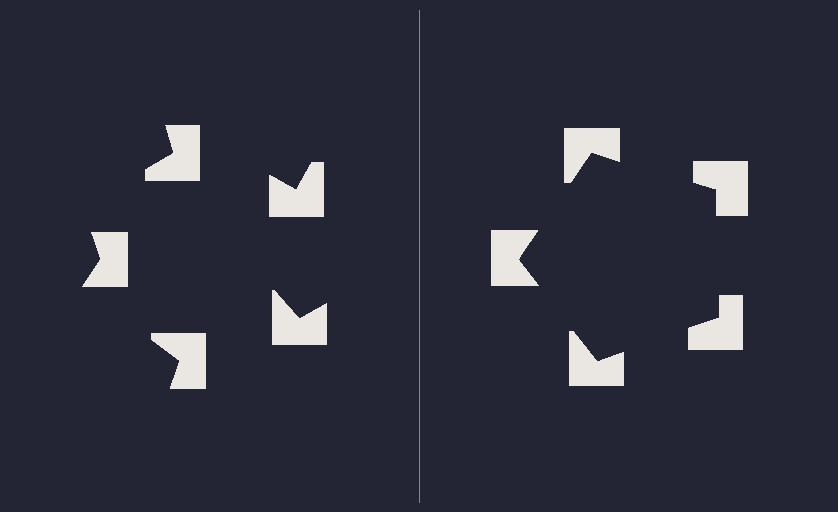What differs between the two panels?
The notched squares are positioned identically on both sides; only the wedge orientations differ. On the right they align to a pentagon; on the left they are misaligned.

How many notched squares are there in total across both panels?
10 — 5 on each side.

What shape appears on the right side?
An illusory pentagon.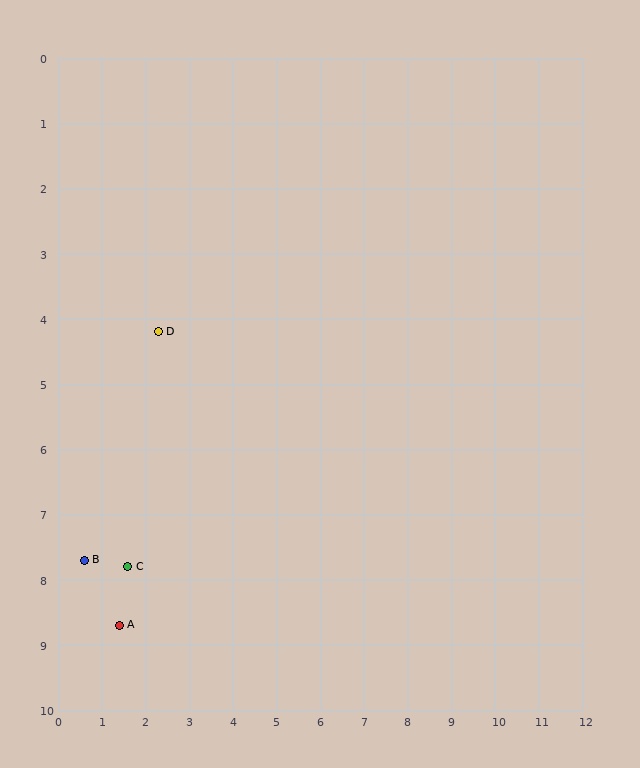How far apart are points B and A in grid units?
Points B and A are about 1.3 grid units apart.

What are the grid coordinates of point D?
Point D is at approximately (2.3, 4.2).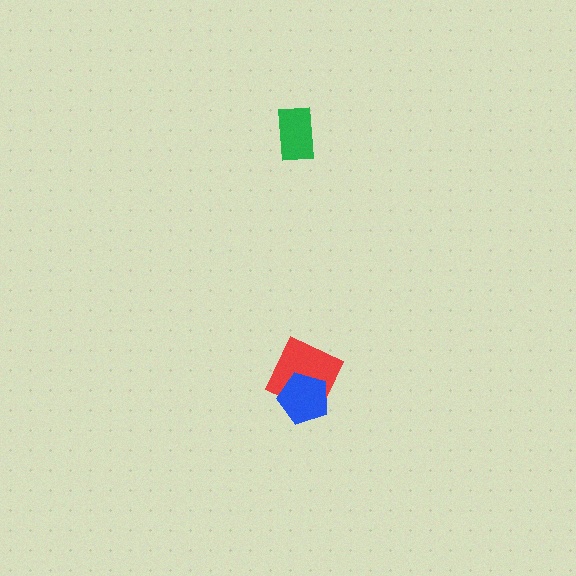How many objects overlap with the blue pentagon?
1 object overlaps with the blue pentagon.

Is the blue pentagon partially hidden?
No, no other shape covers it.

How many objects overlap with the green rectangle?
0 objects overlap with the green rectangle.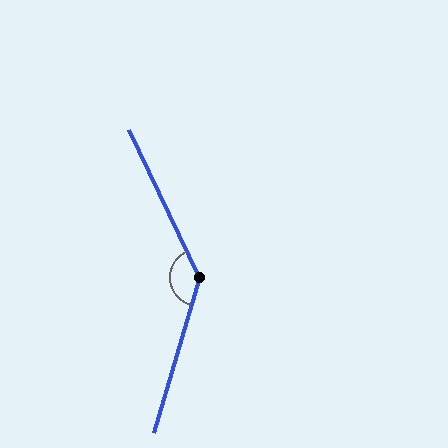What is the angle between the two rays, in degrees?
Approximately 138 degrees.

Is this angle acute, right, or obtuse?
It is obtuse.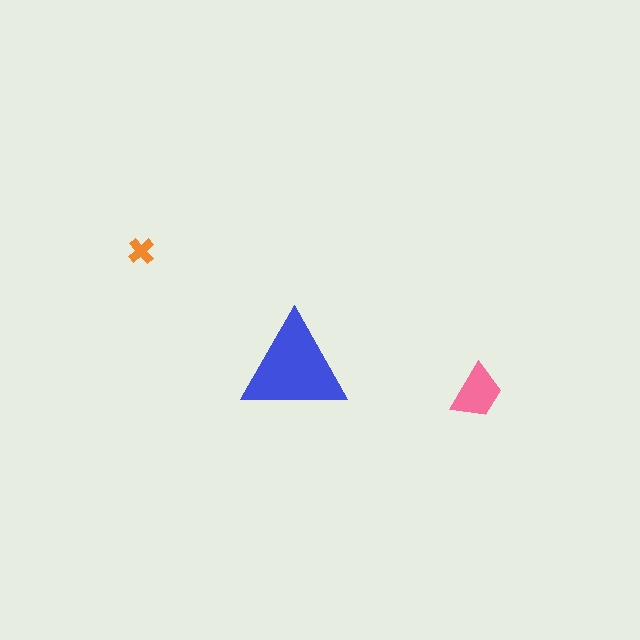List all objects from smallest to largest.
The orange cross, the pink trapezoid, the blue triangle.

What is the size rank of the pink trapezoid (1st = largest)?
2nd.